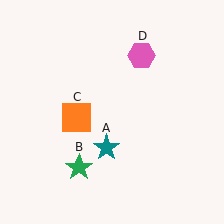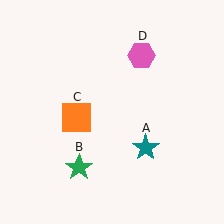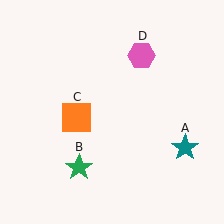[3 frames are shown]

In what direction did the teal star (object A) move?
The teal star (object A) moved right.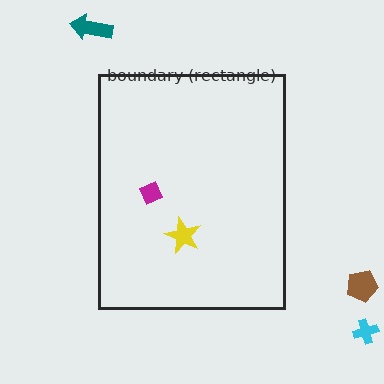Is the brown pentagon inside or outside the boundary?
Outside.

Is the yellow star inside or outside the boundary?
Inside.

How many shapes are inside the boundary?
2 inside, 3 outside.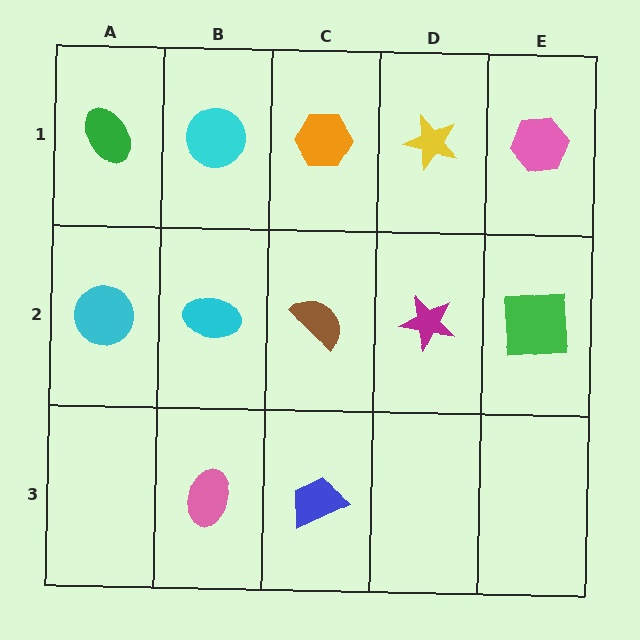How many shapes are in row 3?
2 shapes.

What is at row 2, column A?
A cyan circle.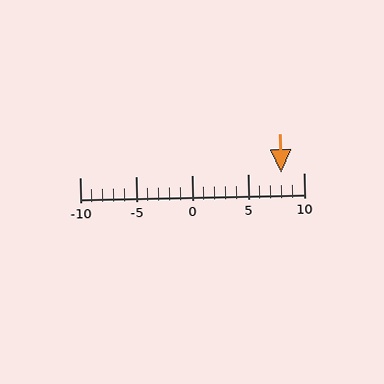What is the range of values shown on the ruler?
The ruler shows values from -10 to 10.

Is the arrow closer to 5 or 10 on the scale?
The arrow is closer to 10.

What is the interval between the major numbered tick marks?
The major tick marks are spaced 5 units apart.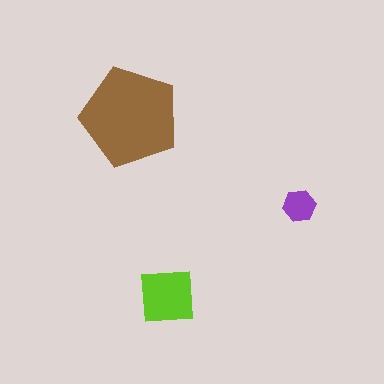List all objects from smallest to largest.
The purple hexagon, the lime square, the brown pentagon.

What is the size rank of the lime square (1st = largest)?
2nd.